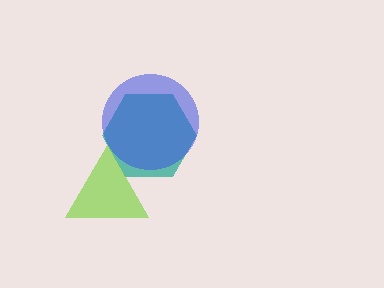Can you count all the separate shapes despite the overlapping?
Yes, there are 3 separate shapes.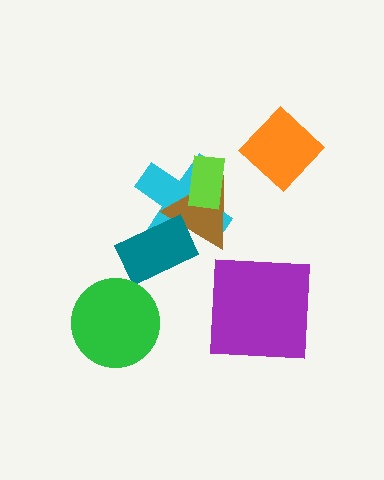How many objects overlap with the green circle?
0 objects overlap with the green circle.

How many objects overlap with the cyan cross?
3 objects overlap with the cyan cross.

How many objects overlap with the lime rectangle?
2 objects overlap with the lime rectangle.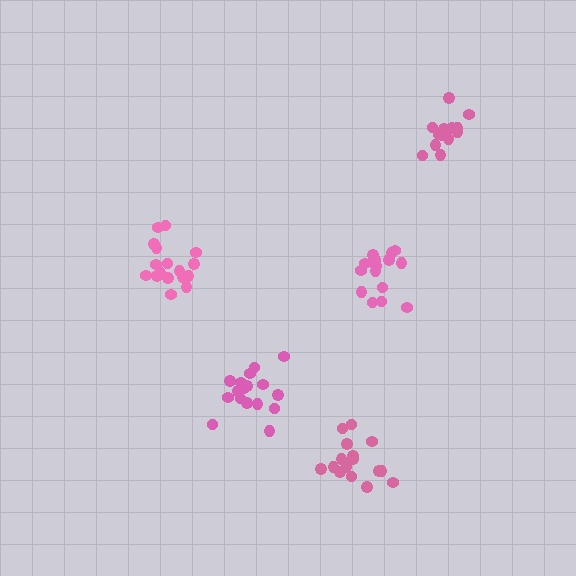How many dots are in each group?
Group 1: 17 dots, Group 2: 15 dots, Group 3: 15 dots, Group 4: 16 dots, Group 5: 18 dots (81 total).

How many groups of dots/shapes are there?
There are 5 groups.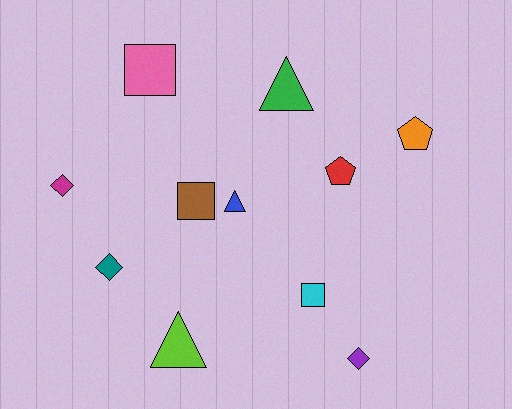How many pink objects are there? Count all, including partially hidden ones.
There is 1 pink object.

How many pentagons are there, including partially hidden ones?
There are 2 pentagons.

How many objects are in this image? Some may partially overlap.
There are 11 objects.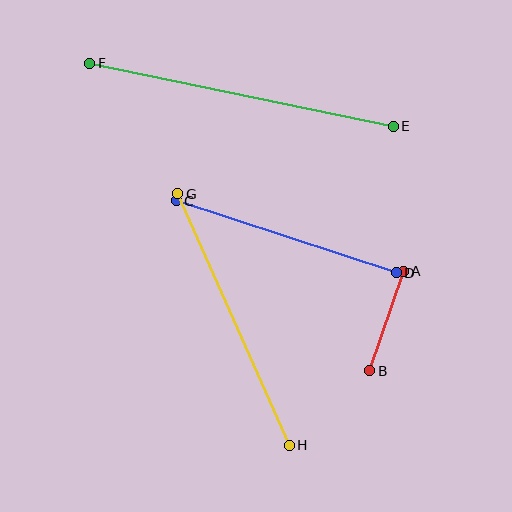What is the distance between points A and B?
The distance is approximately 105 pixels.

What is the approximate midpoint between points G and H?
The midpoint is at approximately (234, 319) pixels.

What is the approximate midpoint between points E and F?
The midpoint is at approximately (241, 95) pixels.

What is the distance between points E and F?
The distance is approximately 310 pixels.